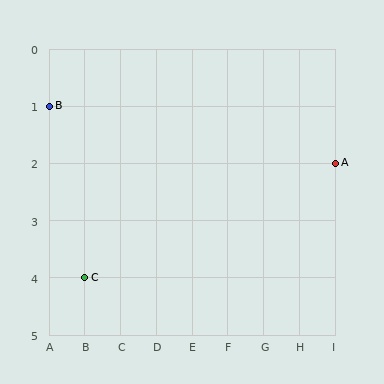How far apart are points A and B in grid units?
Points A and B are 8 columns and 1 row apart (about 8.1 grid units diagonally).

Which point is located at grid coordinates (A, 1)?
Point B is at (A, 1).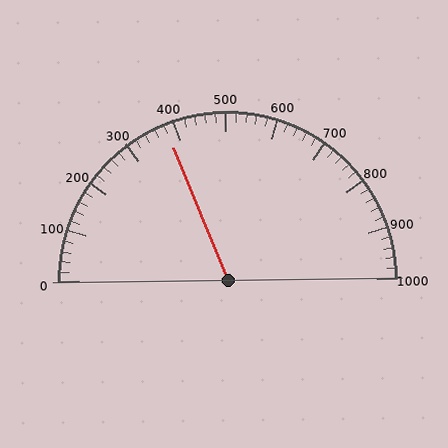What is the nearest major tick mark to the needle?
The nearest major tick mark is 400.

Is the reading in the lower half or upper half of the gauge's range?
The reading is in the lower half of the range (0 to 1000).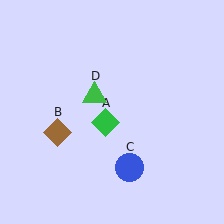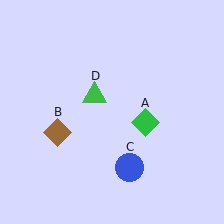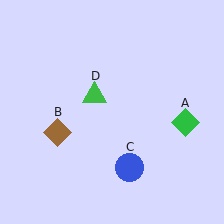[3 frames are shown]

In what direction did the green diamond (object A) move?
The green diamond (object A) moved right.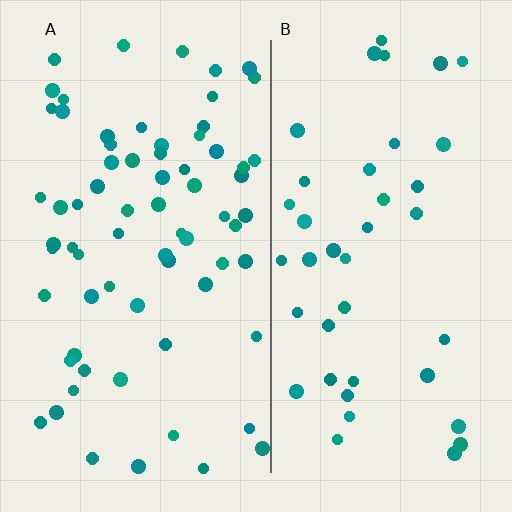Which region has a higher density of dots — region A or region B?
A (the left).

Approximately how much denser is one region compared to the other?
Approximately 1.7× — region A over region B.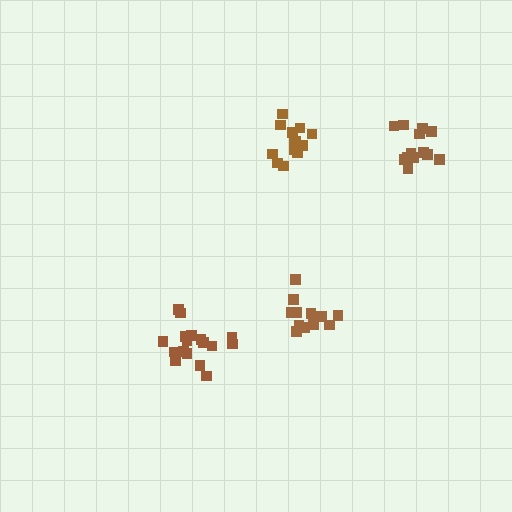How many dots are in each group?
Group 1: 17 dots, Group 2: 13 dots, Group 3: 13 dots, Group 4: 13 dots (56 total).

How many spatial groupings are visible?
There are 4 spatial groupings.